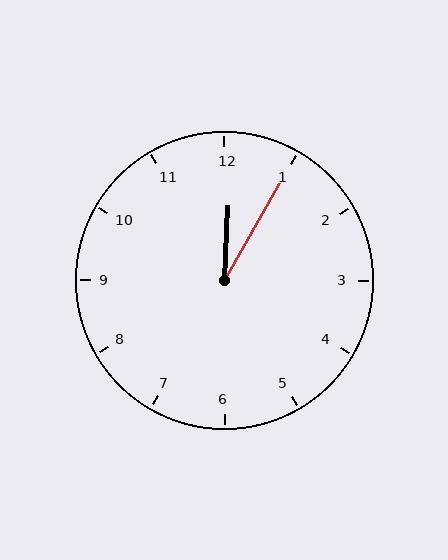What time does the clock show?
12:05.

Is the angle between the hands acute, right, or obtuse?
It is acute.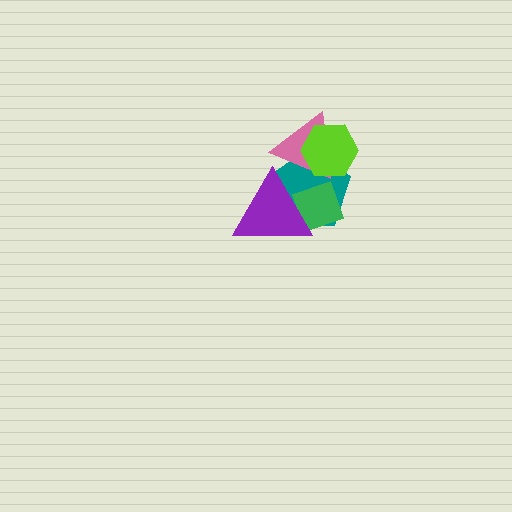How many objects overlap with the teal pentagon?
4 objects overlap with the teal pentagon.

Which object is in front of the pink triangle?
The lime hexagon is in front of the pink triangle.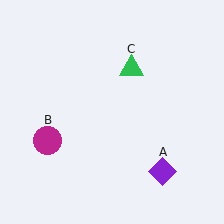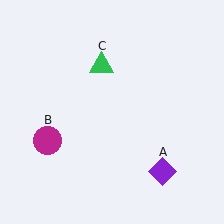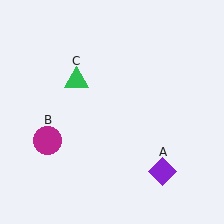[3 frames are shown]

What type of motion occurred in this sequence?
The green triangle (object C) rotated counterclockwise around the center of the scene.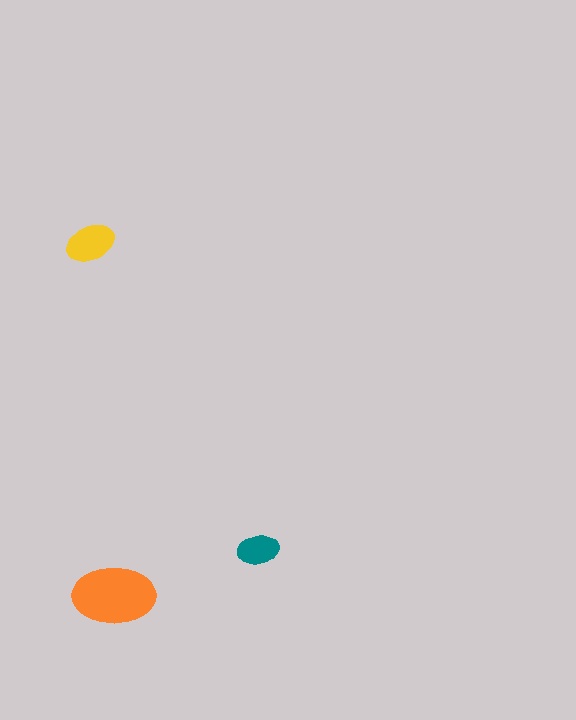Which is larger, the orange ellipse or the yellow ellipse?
The orange one.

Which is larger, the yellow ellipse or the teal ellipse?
The yellow one.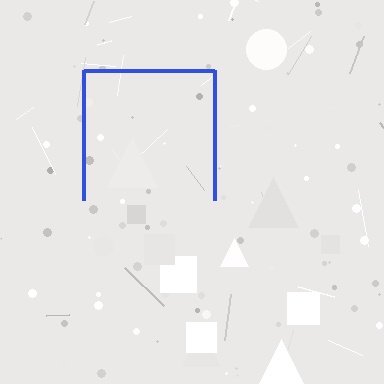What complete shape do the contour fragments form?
The contour fragments form a square.